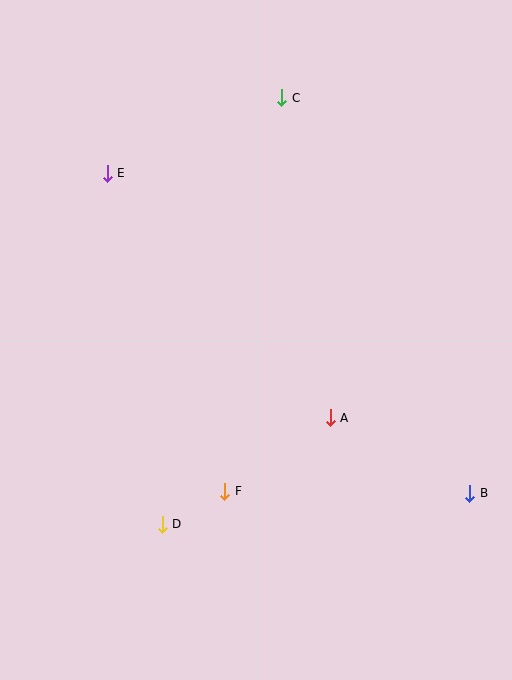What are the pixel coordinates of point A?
Point A is at (330, 418).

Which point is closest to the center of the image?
Point A at (330, 418) is closest to the center.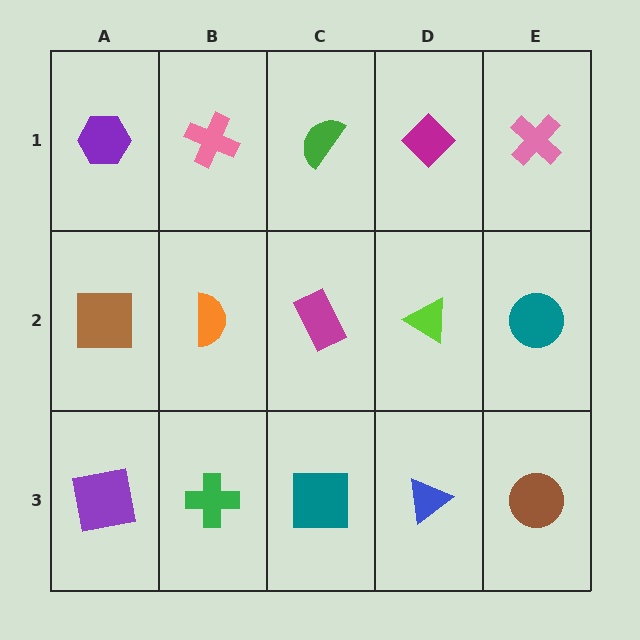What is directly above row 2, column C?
A green semicircle.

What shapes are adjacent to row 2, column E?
A pink cross (row 1, column E), a brown circle (row 3, column E), a lime triangle (row 2, column D).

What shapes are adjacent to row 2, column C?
A green semicircle (row 1, column C), a teal square (row 3, column C), an orange semicircle (row 2, column B), a lime triangle (row 2, column D).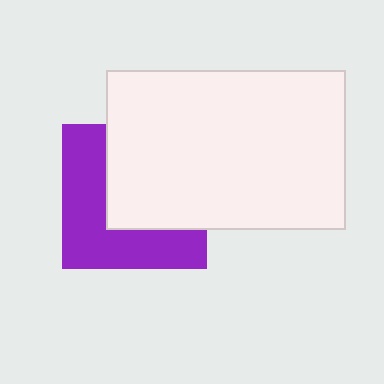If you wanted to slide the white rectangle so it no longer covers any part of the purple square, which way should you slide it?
Slide it toward the upper-right — that is the most direct way to separate the two shapes.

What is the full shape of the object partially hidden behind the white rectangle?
The partially hidden object is a purple square.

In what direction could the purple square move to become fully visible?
The purple square could move toward the lower-left. That would shift it out from behind the white rectangle entirely.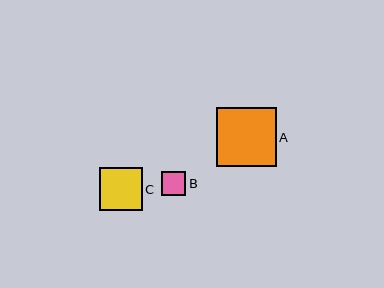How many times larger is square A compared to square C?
Square A is approximately 1.4 times the size of square C.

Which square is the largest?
Square A is the largest with a size of approximately 60 pixels.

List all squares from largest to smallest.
From largest to smallest: A, C, B.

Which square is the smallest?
Square B is the smallest with a size of approximately 25 pixels.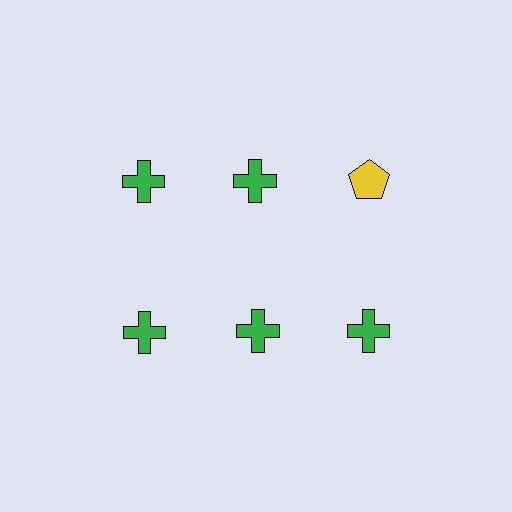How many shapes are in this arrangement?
There are 6 shapes arranged in a grid pattern.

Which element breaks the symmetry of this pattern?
The yellow pentagon in the top row, center column breaks the symmetry. All other shapes are green crosses.